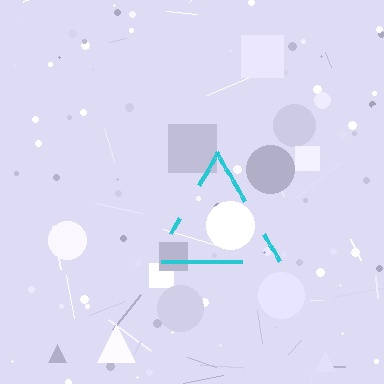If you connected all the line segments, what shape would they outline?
They would outline a triangle.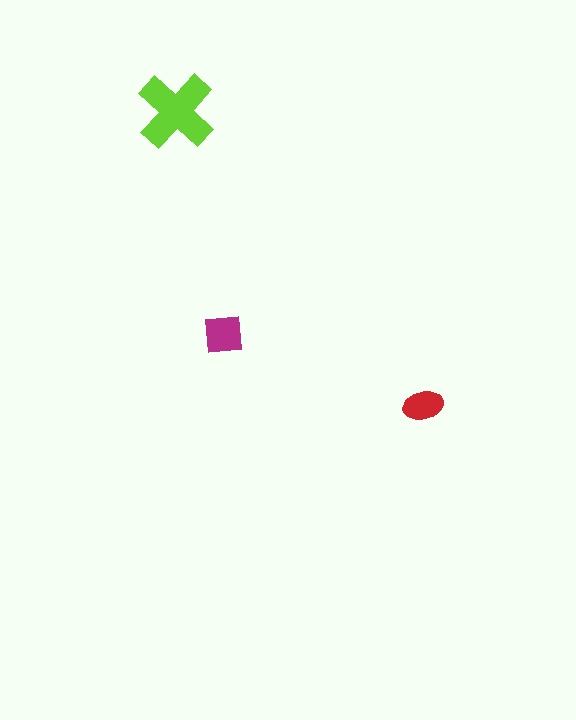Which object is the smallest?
The red ellipse.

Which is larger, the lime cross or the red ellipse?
The lime cross.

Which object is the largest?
The lime cross.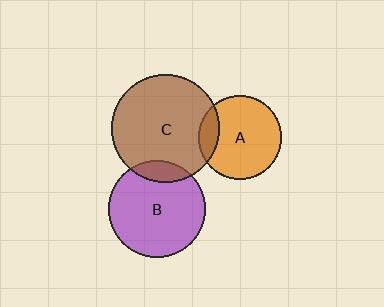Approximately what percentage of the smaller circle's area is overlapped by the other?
Approximately 15%.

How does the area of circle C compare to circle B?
Approximately 1.2 times.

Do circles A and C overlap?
Yes.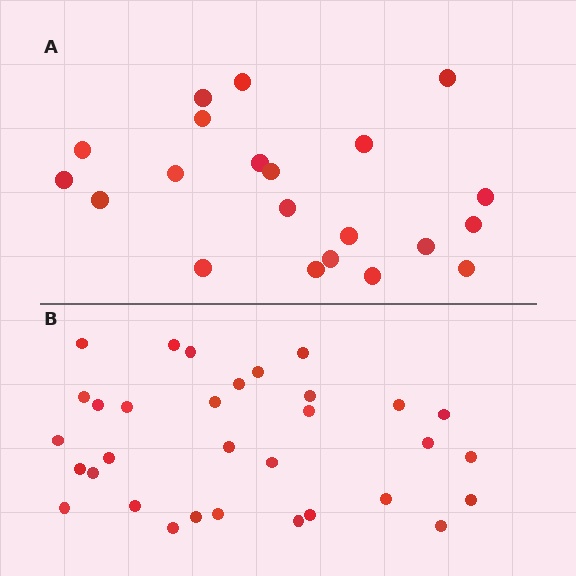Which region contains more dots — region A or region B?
Region B (the bottom region) has more dots.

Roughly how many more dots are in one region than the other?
Region B has roughly 12 or so more dots than region A.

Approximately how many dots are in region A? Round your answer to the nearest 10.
About 20 dots. (The exact count is 21, which rounds to 20.)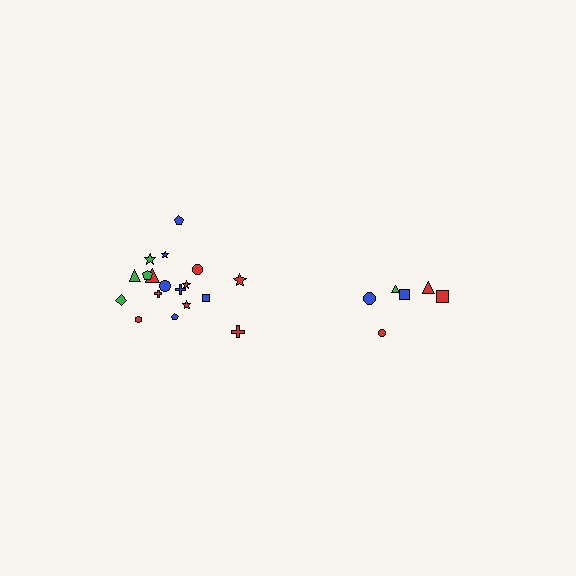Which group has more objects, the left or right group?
The left group.